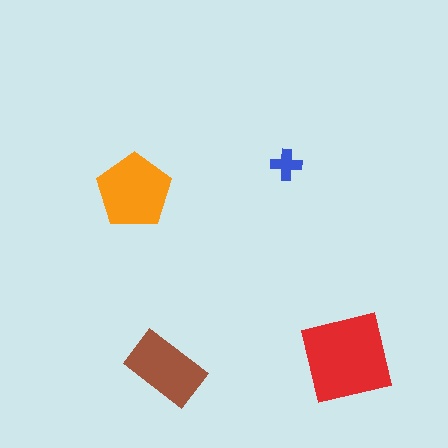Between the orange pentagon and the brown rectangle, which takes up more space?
The orange pentagon.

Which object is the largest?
The red square.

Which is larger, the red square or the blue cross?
The red square.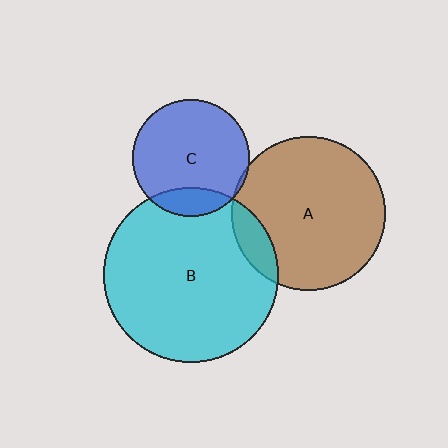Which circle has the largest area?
Circle B (cyan).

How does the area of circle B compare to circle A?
Approximately 1.3 times.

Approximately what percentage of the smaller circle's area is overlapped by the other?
Approximately 5%.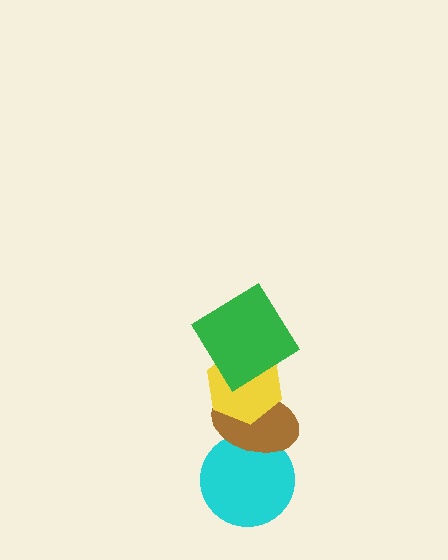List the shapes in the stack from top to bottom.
From top to bottom: the green diamond, the yellow hexagon, the brown ellipse, the cyan circle.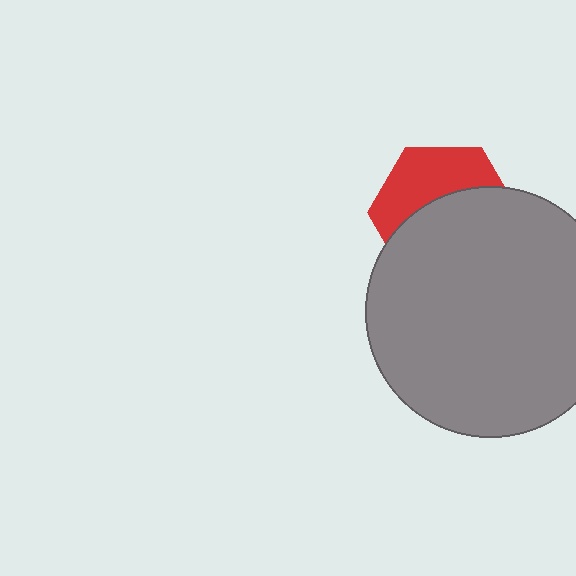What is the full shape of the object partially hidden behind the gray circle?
The partially hidden object is a red hexagon.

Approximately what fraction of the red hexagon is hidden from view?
Roughly 59% of the red hexagon is hidden behind the gray circle.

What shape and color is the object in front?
The object in front is a gray circle.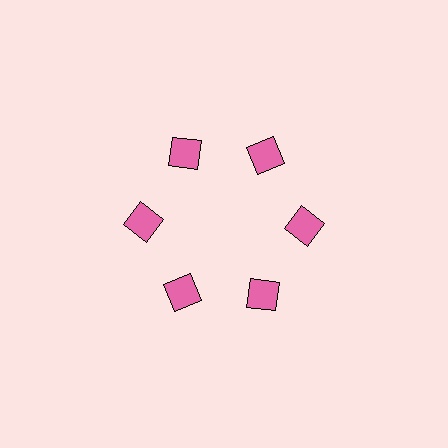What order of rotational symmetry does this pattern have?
This pattern has 6-fold rotational symmetry.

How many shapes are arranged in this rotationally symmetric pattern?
There are 6 shapes, arranged in 6 groups of 1.